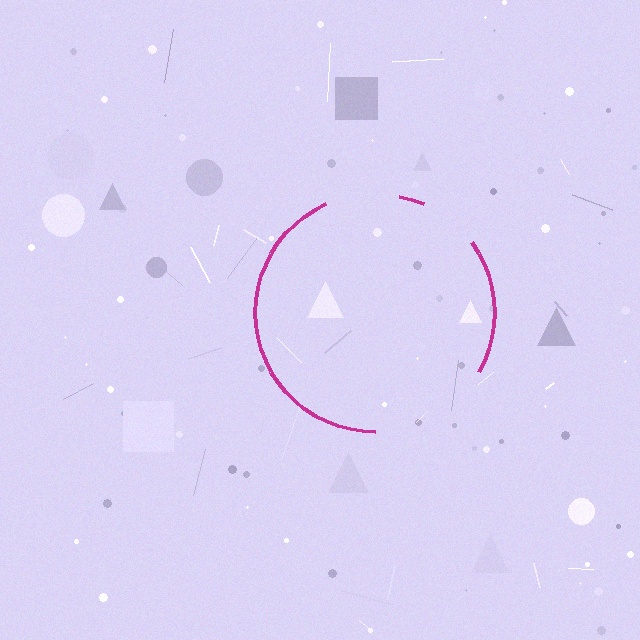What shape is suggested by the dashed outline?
The dashed outline suggests a circle.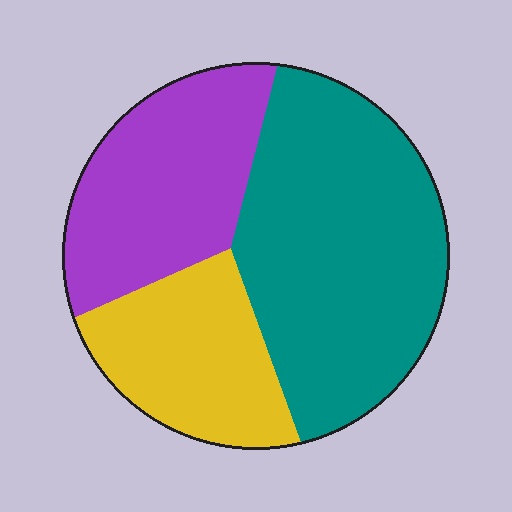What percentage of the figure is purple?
Purple takes up between a quarter and a half of the figure.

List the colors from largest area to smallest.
From largest to smallest: teal, purple, yellow.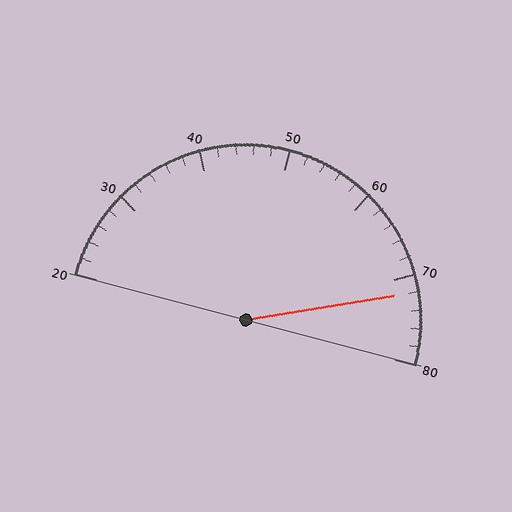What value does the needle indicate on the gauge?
The needle indicates approximately 72.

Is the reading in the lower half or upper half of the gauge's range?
The reading is in the upper half of the range (20 to 80).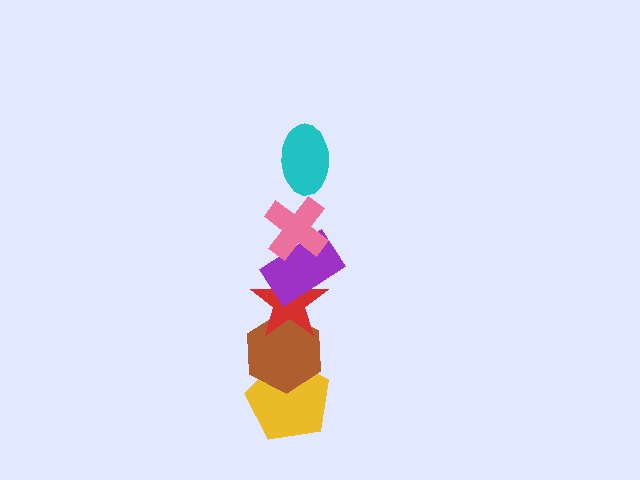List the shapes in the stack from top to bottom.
From top to bottom: the cyan ellipse, the pink cross, the purple rectangle, the red star, the brown hexagon, the yellow pentagon.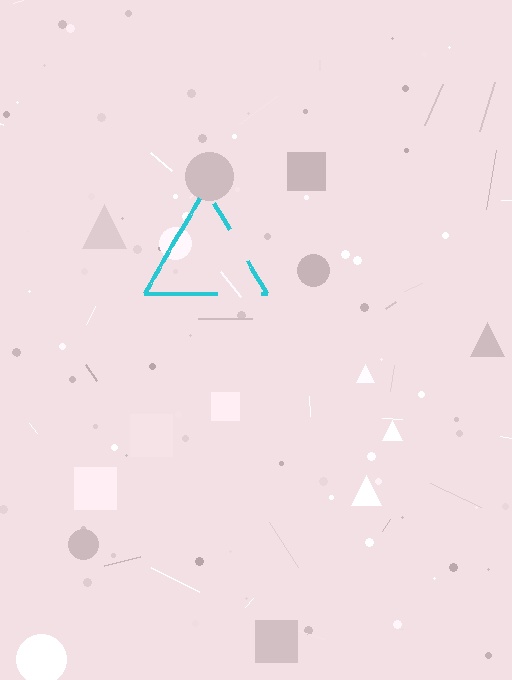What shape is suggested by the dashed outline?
The dashed outline suggests a triangle.